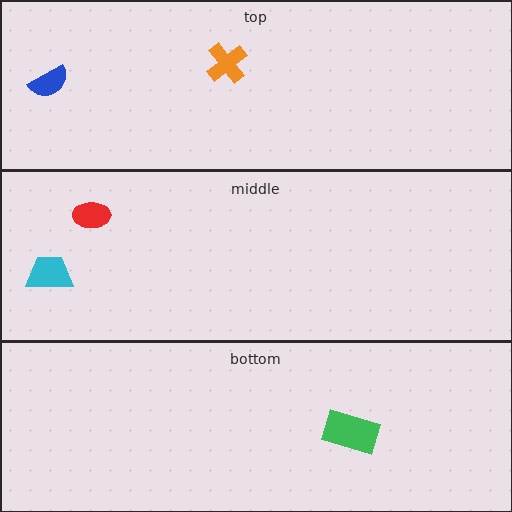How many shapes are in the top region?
2.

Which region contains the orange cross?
The top region.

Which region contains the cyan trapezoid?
The middle region.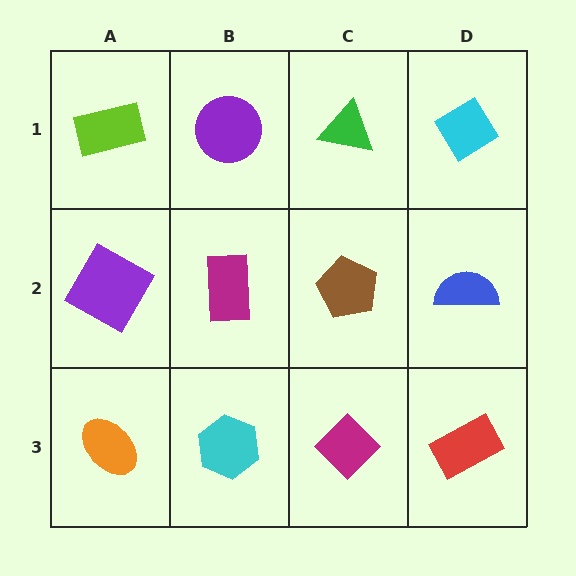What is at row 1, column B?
A purple circle.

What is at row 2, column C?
A brown pentagon.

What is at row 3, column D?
A red rectangle.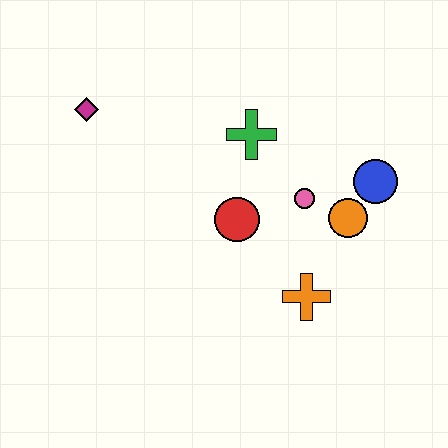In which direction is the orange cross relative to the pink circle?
The orange cross is below the pink circle.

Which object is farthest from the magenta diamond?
The blue circle is farthest from the magenta diamond.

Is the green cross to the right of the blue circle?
No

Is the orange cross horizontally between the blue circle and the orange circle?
No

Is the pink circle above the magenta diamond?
No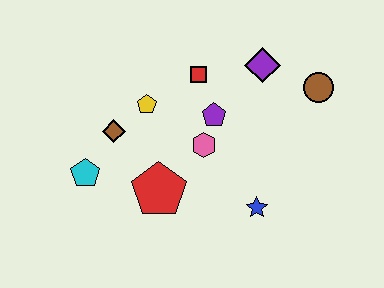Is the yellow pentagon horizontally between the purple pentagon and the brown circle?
No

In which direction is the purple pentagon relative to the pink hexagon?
The purple pentagon is above the pink hexagon.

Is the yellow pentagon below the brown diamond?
No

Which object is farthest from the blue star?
The cyan pentagon is farthest from the blue star.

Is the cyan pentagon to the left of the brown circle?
Yes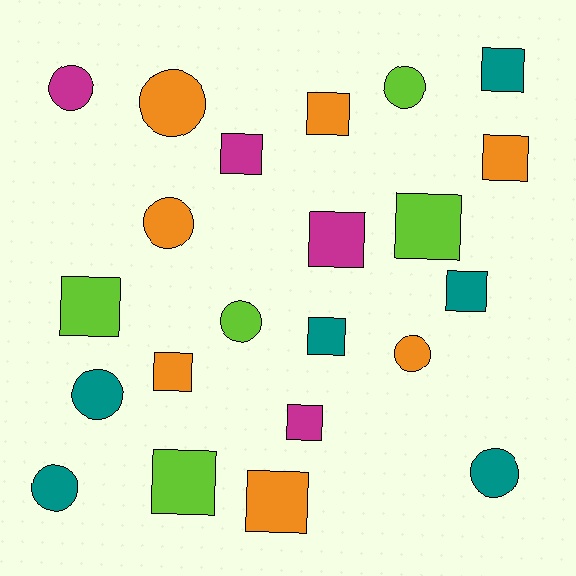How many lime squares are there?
There are 3 lime squares.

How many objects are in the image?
There are 22 objects.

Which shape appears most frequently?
Square, with 13 objects.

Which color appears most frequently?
Orange, with 7 objects.